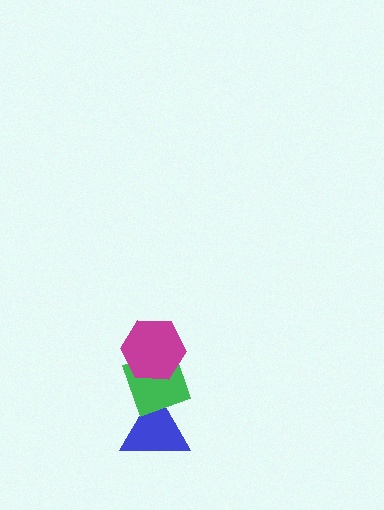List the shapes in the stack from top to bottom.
From top to bottom: the magenta hexagon, the green diamond, the blue triangle.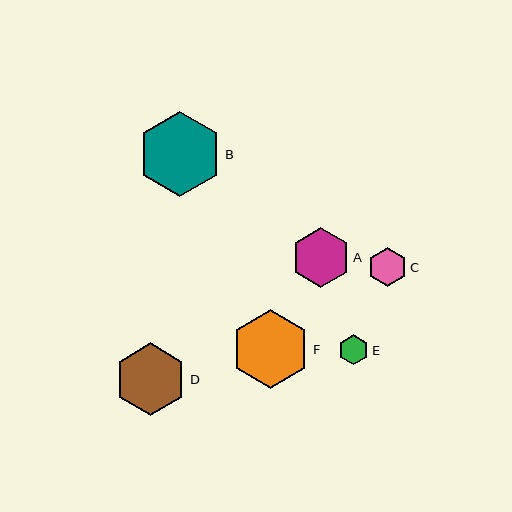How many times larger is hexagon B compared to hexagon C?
Hexagon B is approximately 2.2 times the size of hexagon C.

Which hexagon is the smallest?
Hexagon E is the smallest with a size of approximately 30 pixels.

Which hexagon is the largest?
Hexagon B is the largest with a size of approximately 85 pixels.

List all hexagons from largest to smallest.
From largest to smallest: B, F, D, A, C, E.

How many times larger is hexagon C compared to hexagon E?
Hexagon C is approximately 1.3 times the size of hexagon E.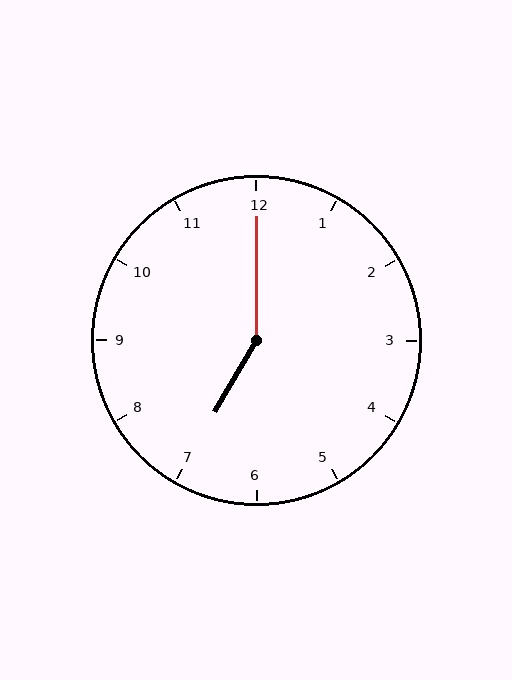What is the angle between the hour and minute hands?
Approximately 150 degrees.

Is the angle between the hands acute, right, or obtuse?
It is obtuse.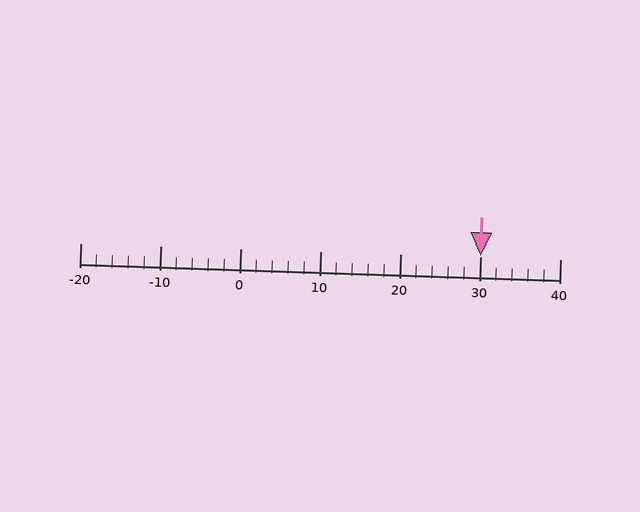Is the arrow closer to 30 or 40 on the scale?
The arrow is closer to 30.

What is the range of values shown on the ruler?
The ruler shows values from -20 to 40.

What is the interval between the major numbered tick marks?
The major tick marks are spaced 10 units apart.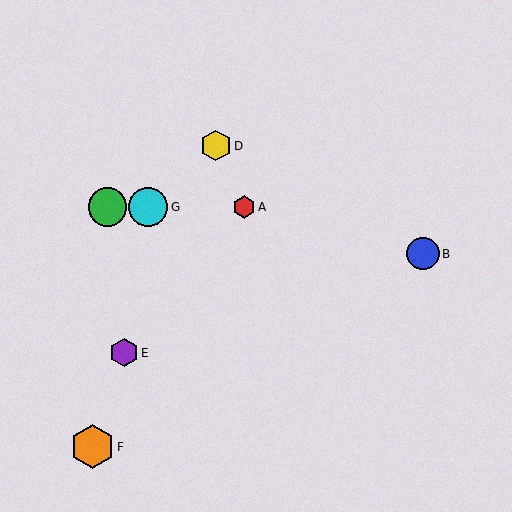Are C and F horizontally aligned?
No, C is at y≈207 and F is at y≈447.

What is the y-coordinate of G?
Object G is at y≈207.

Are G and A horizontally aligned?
Yes, both are at y≈207.